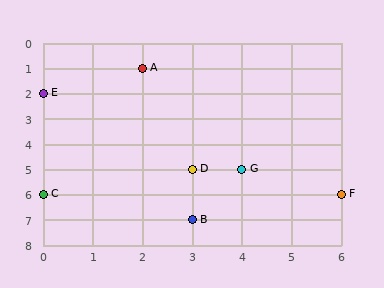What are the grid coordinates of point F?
Point F is at grid coordinates (6, 6).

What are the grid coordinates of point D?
Point D is at grid coordinates (3, 5).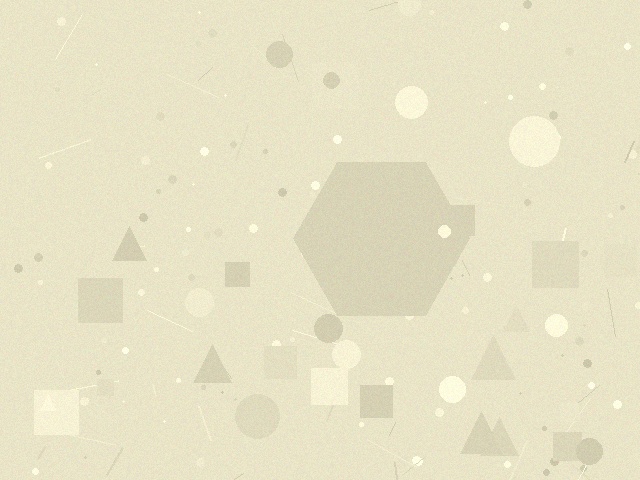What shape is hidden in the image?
A hexagon is hidden in the image.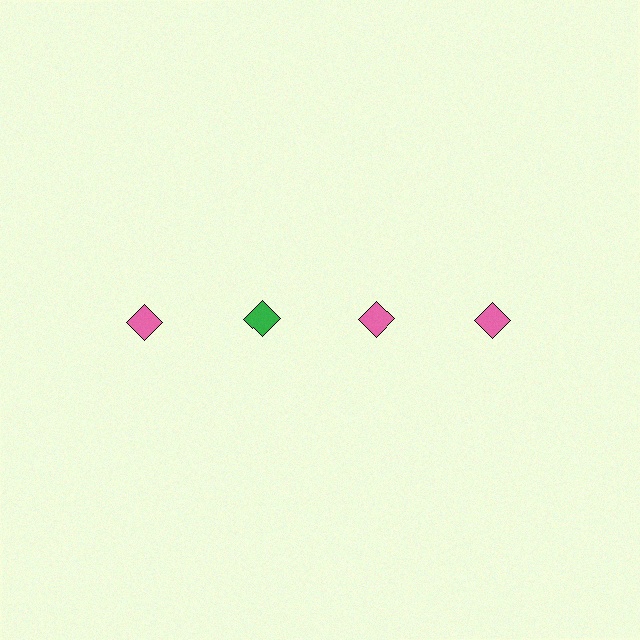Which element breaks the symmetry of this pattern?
The green diamond in the top row, second from left column breaks the symmetry. All other shapes are pink diamonds.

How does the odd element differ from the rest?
It has a different color: green instead of pink.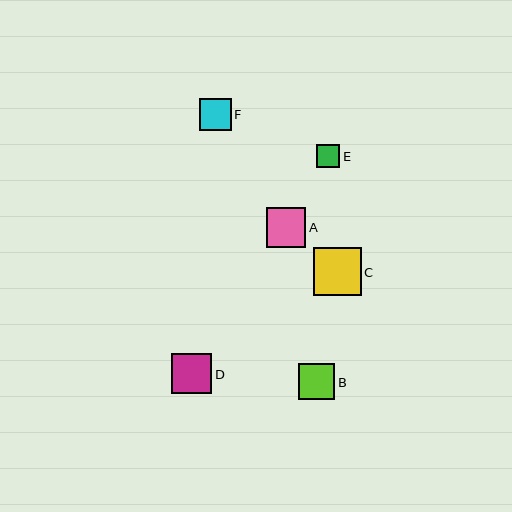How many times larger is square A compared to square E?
Square A is approximately 1.7 times the size of square E.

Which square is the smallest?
Square E is the smallest with a size of approximately 23 pixels.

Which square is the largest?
Square C is the largest with a size of approximately 48 pixels.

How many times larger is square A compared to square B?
Square A is approximately 1.1 times the size of square B.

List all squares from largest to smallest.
From largest to smallest: C, D, A, B, F, E.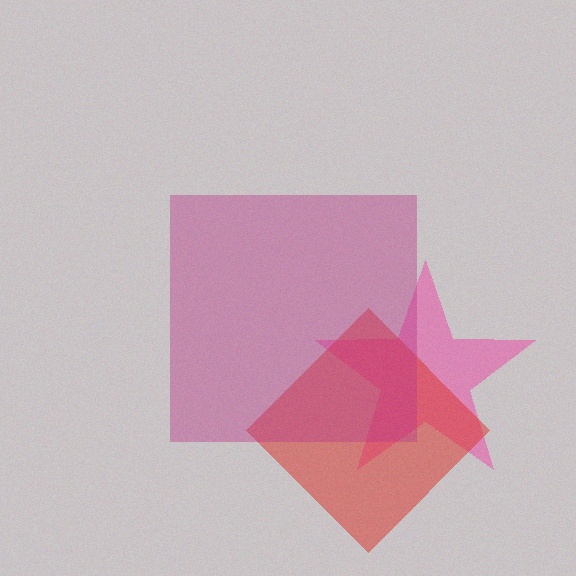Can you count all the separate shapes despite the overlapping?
Yes, there are 3 separate shapes.